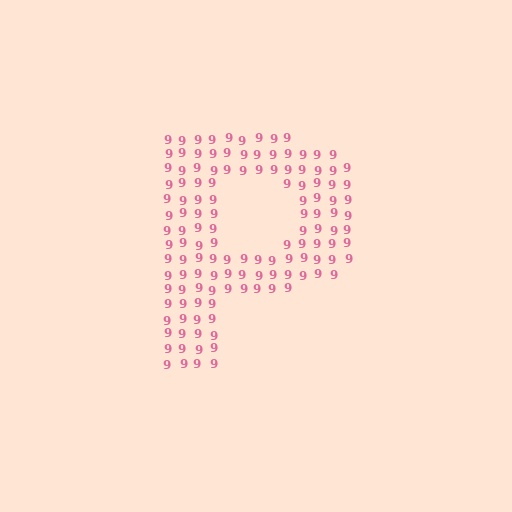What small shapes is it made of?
It is made of small digit 9's.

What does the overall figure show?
The overall figure shows the letter P.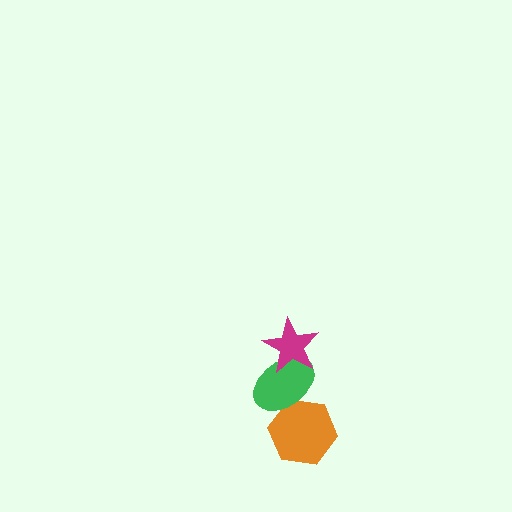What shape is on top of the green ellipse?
The magenta star is on top of the green ellipse.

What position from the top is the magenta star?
The magenta star is 1st from the top.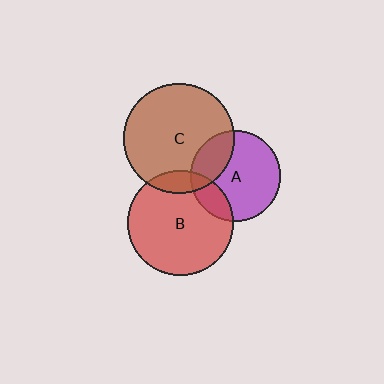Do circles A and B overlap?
Yes.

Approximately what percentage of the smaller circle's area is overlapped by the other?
Approximately 20%.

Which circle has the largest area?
Circle C (brown).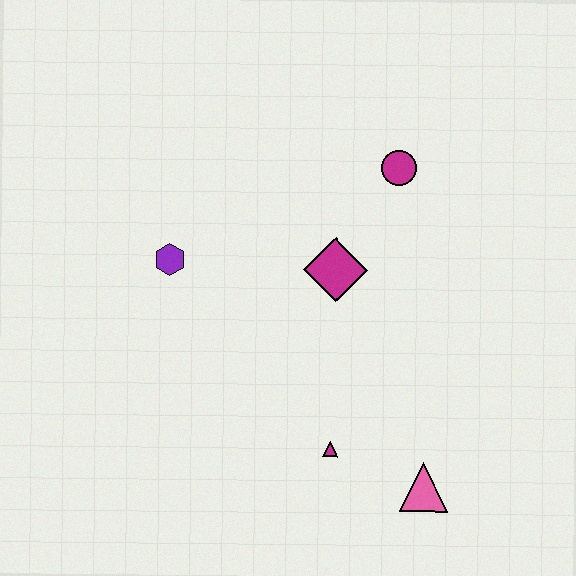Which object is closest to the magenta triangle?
The pink triangle is closest to the magenta triangle.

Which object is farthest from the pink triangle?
The purple hexagon is farthest from the pink triangle.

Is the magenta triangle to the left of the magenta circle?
Yes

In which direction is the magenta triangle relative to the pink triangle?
The magenta triangle is to the left of the pink triangle.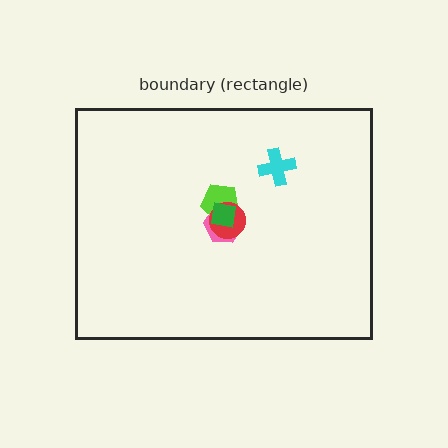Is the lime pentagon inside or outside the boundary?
Inside.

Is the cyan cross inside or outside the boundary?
Inside.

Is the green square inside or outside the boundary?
Inside.